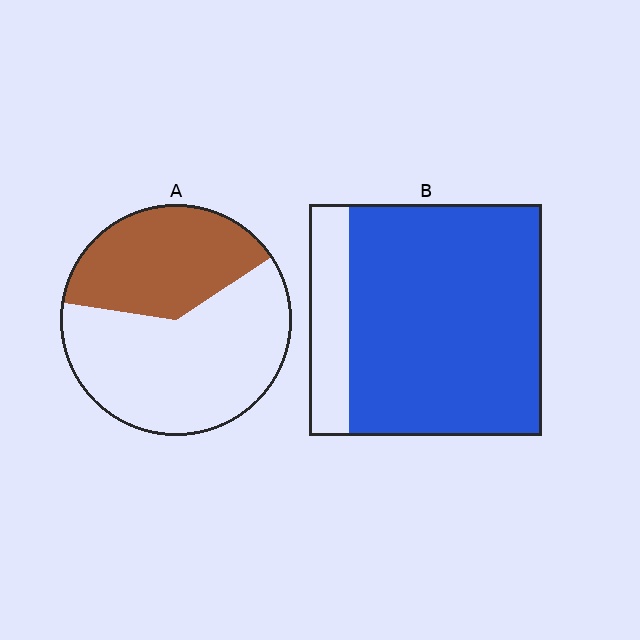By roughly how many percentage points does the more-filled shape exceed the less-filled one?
By roughly 45 percentage points (B over A).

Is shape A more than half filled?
No.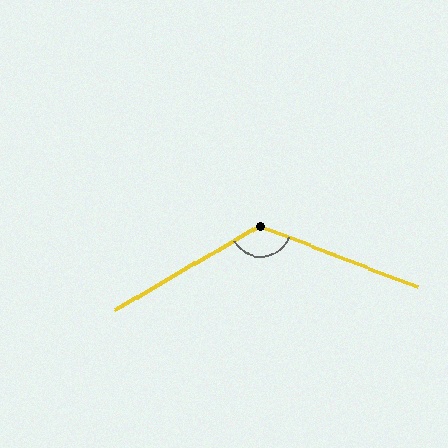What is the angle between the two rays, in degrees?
Approximately 128 degrees.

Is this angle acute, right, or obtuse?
It is obtuse.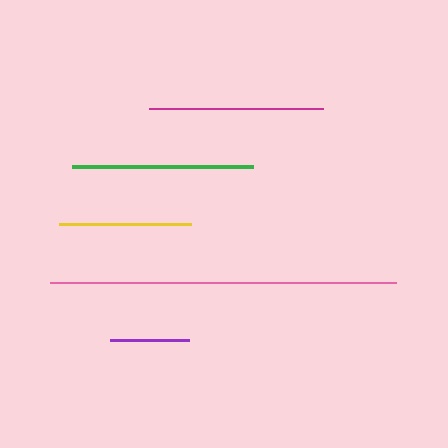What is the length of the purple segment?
The purple segment is approximately 78 pixels long.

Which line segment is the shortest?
The purple line is the shortest at approximately 78 pixels.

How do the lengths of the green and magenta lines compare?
The green and magenta lines are approximately the same length.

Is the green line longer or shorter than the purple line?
The green line is longer than the purple line.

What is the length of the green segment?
The green segment is approximately 181 pixels long.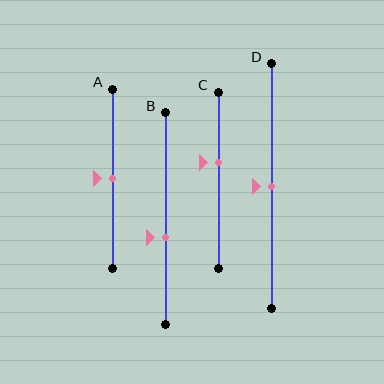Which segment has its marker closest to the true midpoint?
Segment A has its marker closest to the true midpoint.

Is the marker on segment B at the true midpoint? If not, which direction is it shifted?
No, the marker on segment B is shifted downward by about 9% of the segment length.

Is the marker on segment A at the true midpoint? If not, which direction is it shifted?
Yes, the marker on segment A is at the true midpoint.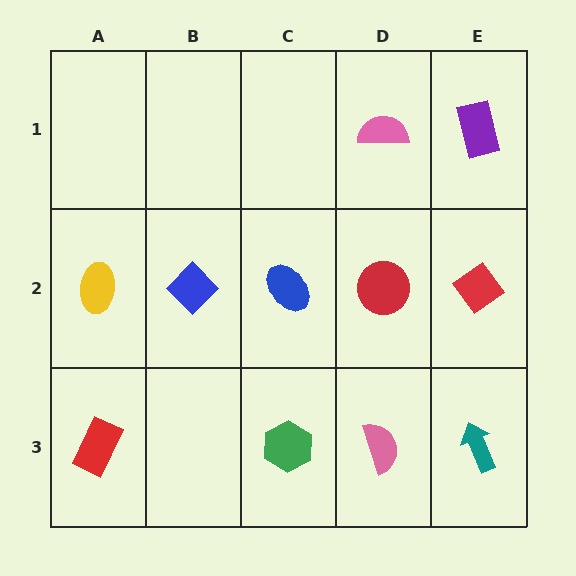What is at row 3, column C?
A green hexagon.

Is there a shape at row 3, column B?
No, that cell is empty.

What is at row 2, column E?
A red diamond.